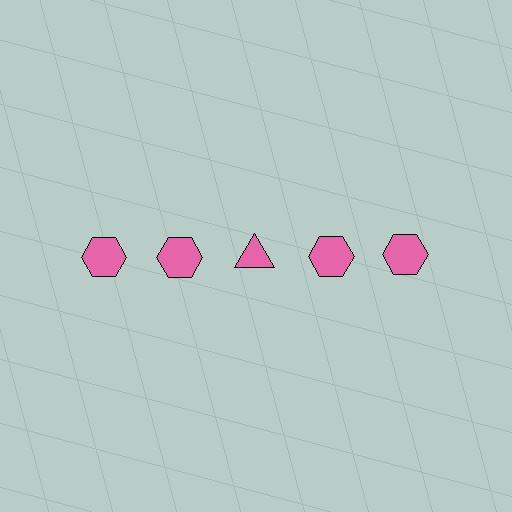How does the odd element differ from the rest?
It has a different shape: triangle instead of hexagon.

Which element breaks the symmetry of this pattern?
The pink triangle in the top row, center column breaks the symmetry. All other shapes are pink hexagons.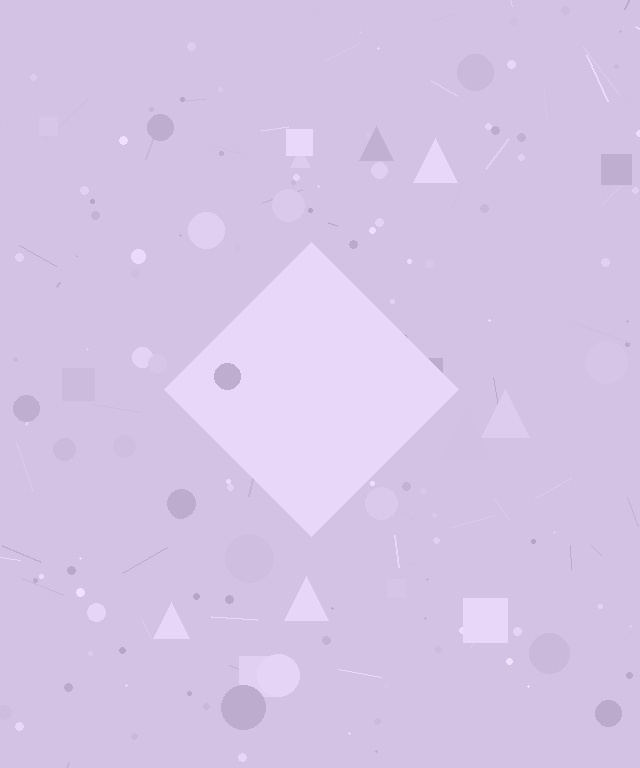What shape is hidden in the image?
A diamond is hidden in the image.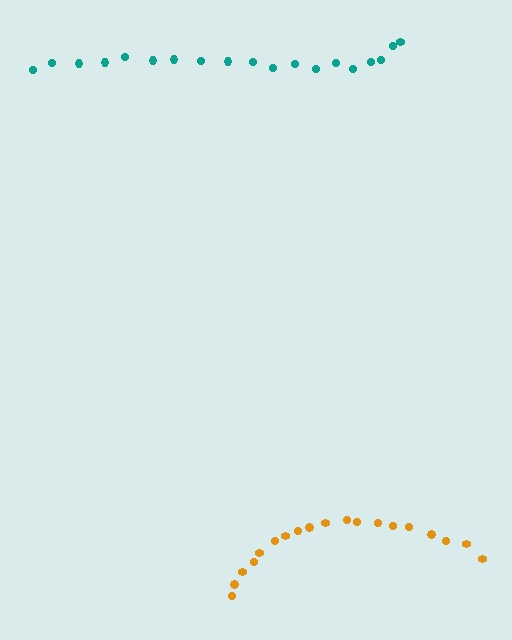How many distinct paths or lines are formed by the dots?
There are 2 distinct paths.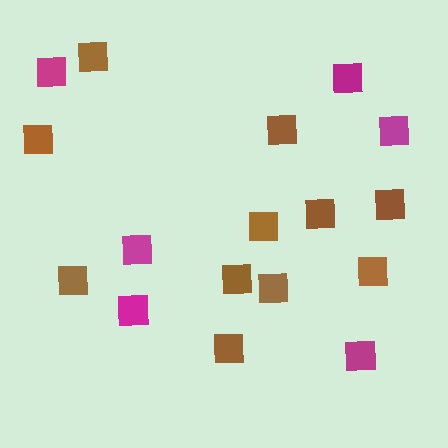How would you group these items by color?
There are 2 groups: one group of brown squares (11) and one group of magenta squares (6).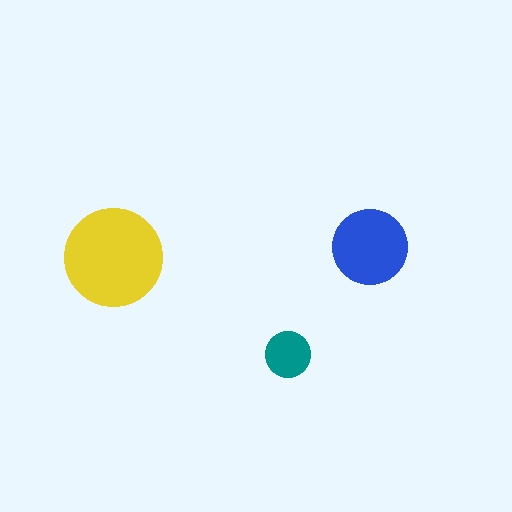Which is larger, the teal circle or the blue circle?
The blue one.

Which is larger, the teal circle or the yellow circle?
The yellow one.